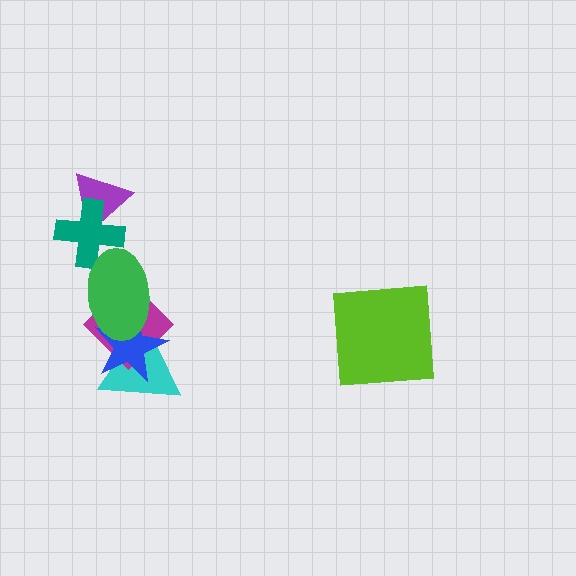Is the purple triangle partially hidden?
Yes, it is partially covered by another shape.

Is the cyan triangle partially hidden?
Yes, it is partially covered by another shape.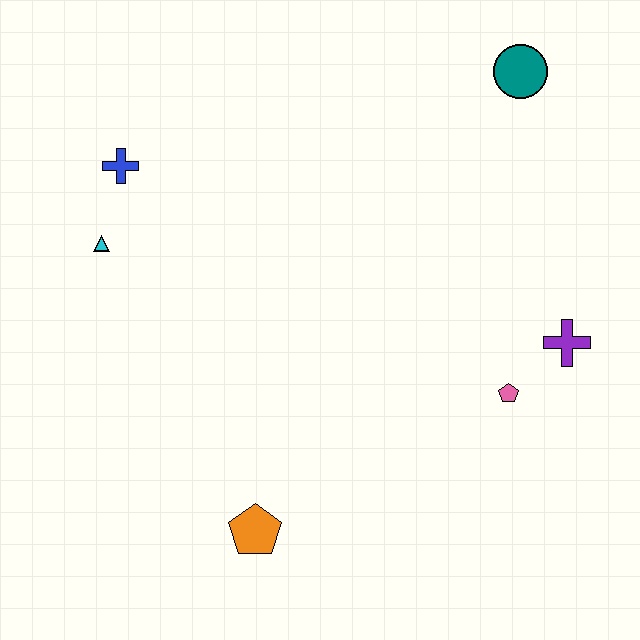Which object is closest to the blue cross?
The cyan triangle is closest to the blue cross.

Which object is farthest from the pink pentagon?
The blue cross is farthest from the pink pentagon.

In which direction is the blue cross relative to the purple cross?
The blue cross is to the left of the purple cross.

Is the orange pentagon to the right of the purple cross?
No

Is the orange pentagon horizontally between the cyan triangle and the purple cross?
Yes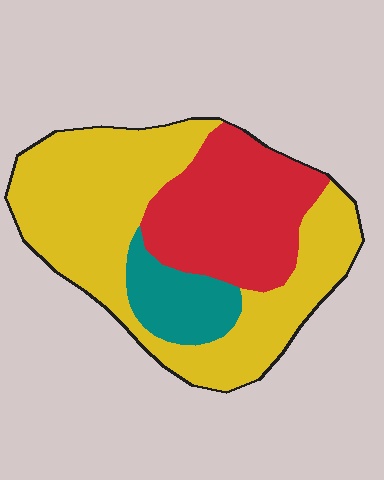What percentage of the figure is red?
Red covers roughly 30% of the figure.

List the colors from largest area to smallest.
From largest to smallest: yellow, red, teal.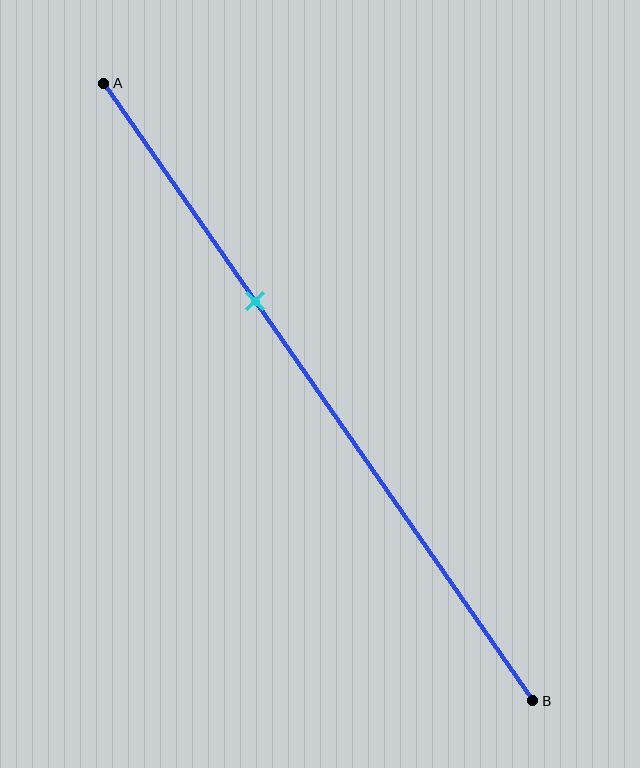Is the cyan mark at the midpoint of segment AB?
No, the mark is at about 35% from A, not at the 50% midpoint.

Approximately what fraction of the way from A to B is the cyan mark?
The cyan mark is approximately 35% of the way from A to B.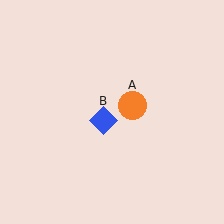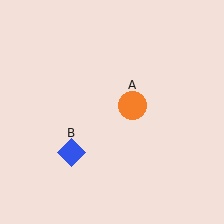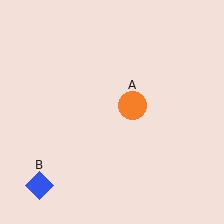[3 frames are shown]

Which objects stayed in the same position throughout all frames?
Orange circle (object A) remained stationary.